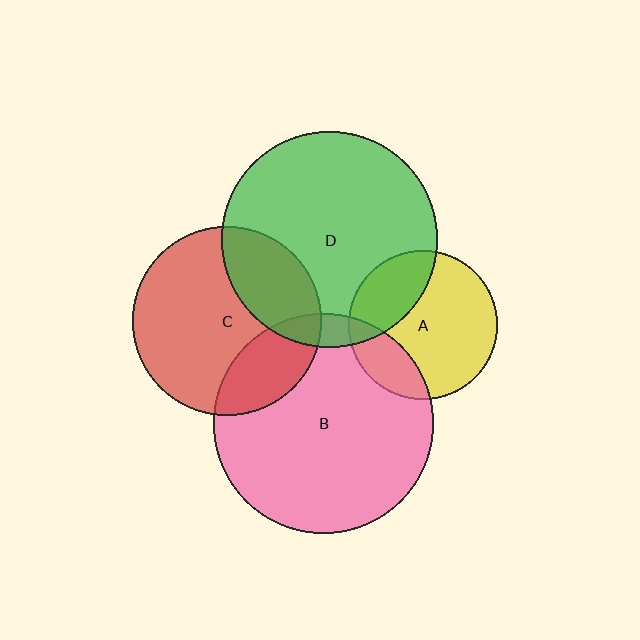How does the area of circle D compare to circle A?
Approximately 2.1 times.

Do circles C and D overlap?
Yes.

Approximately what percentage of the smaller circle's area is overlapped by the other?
Approximately 25%.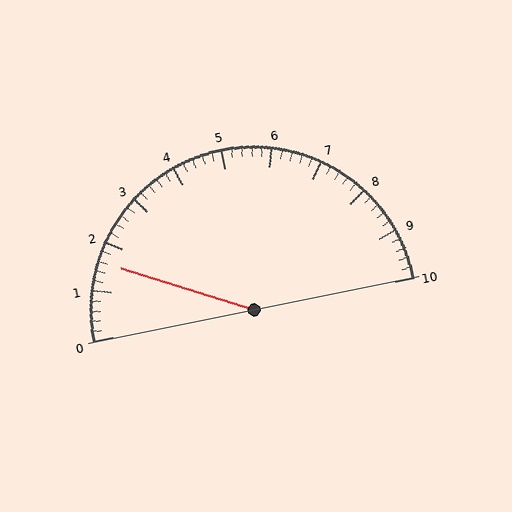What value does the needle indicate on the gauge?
The needle indicates approximately 1.6.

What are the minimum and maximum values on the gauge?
The gauge ranges from 0 to 10.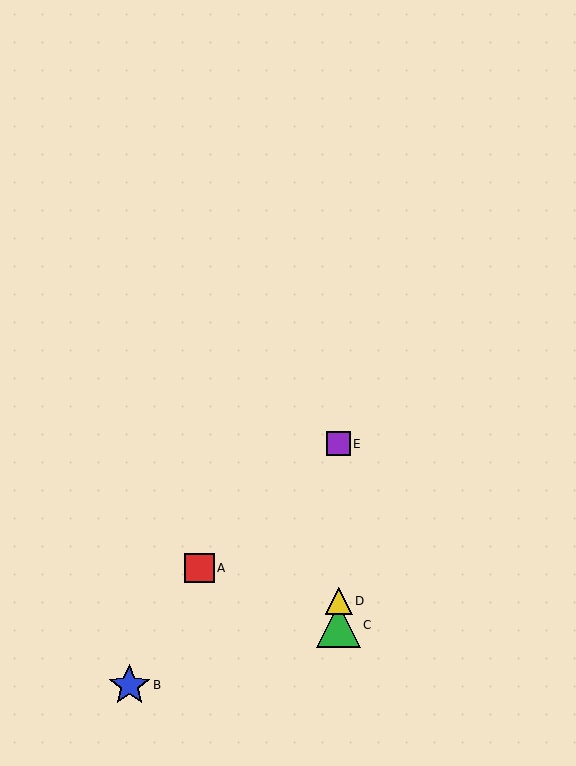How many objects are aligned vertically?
3 objects (C, D, E) are aligned vertically.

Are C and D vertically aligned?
Yes, both are at x≈339.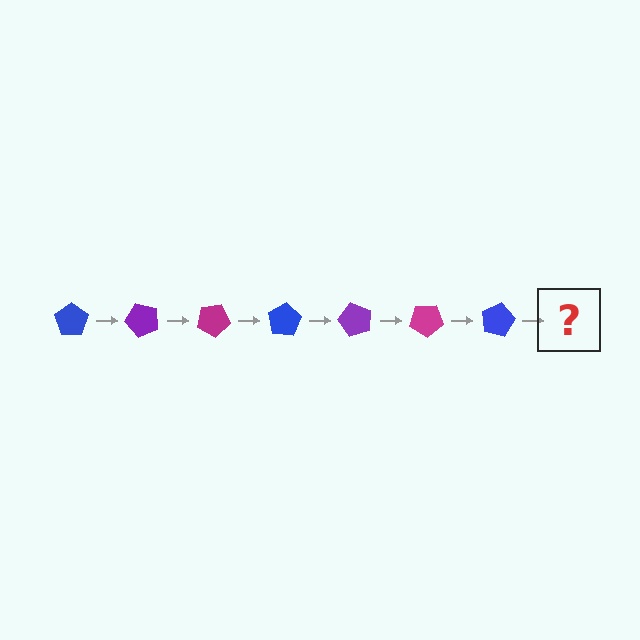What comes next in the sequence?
The next element should be a purple pentagon, rotated 350 degrees from the start.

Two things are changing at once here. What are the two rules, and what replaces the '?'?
The two rules are that it rotates 50 degrees each step and the color cycles through blue, purple, and magenta. The '?' should be a purple pentagon, rotated 350 degrees from the start.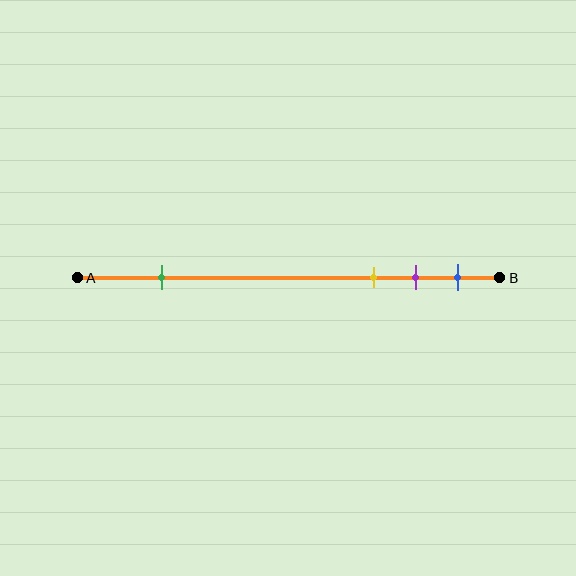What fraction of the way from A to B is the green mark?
The green mark is approximately 20% (0.2) of the way from A to B.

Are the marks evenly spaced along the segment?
No, the marks are not evenly spaced.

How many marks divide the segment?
There are 4 marks dividing the segment.